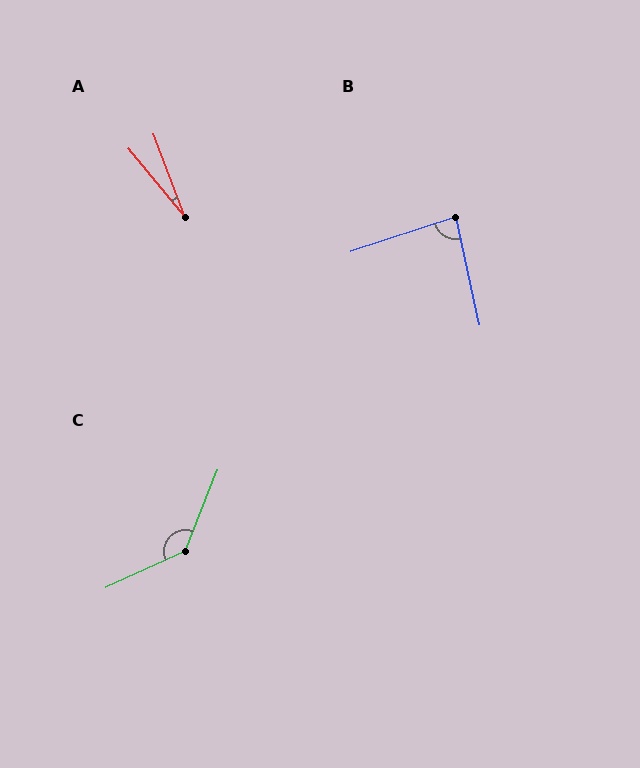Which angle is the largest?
C, at approximately 136 degrees.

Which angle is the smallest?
A, at approximately 18 degrees.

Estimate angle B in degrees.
Approximately 84 degrees.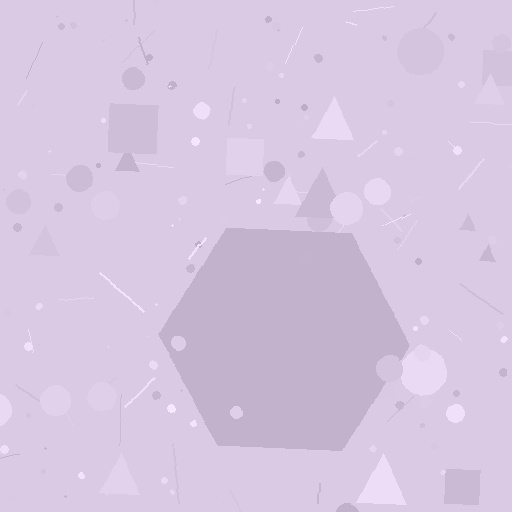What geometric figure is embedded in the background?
A hexagon is embedded in the background.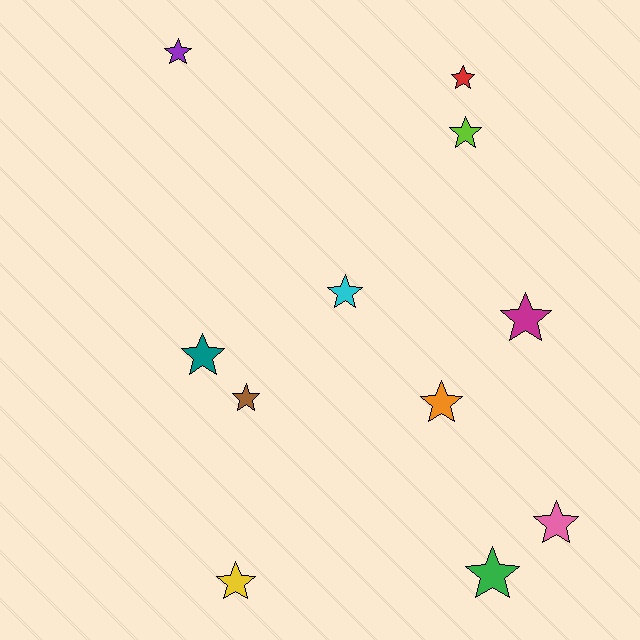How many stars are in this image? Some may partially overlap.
There are 11 stars.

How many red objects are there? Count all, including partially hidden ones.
There is 1 red object.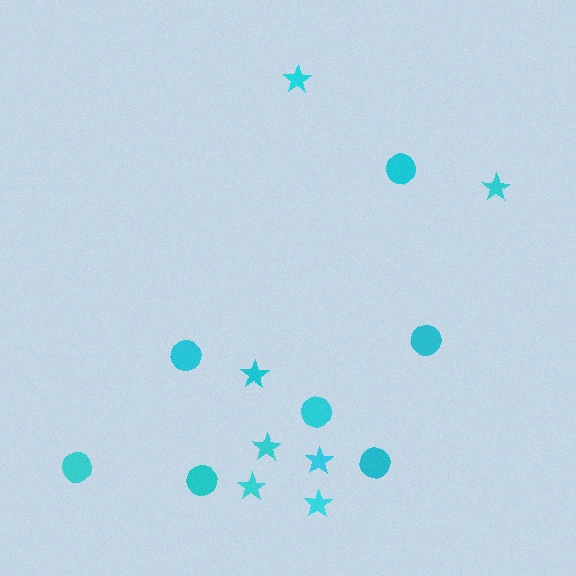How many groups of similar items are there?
There are 2 groups: one group of circles (7) and one group of stars (7).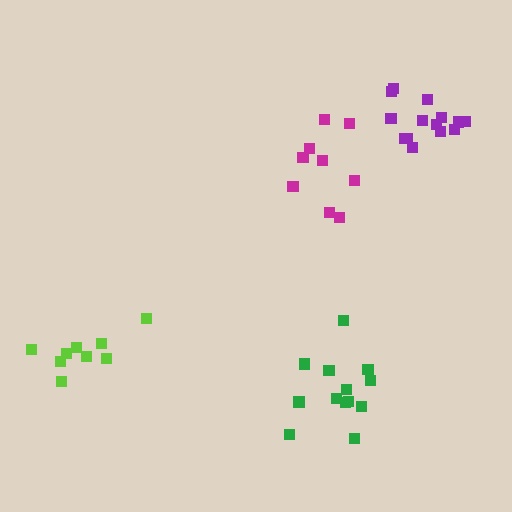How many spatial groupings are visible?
There are 4 spatial groupings.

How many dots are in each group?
Group 1: 14 dots, Group 2: 13 dots, Group 3: 9 dots, Group 4: 9 dots (45 total).